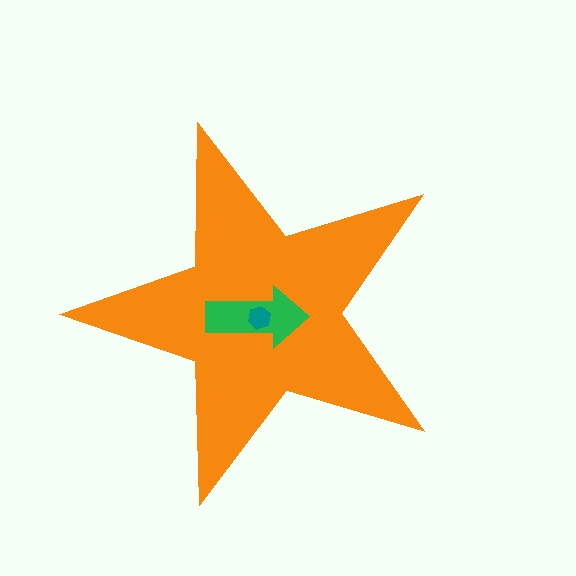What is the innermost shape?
The teal hexagon.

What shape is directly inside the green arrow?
The teal hexagon.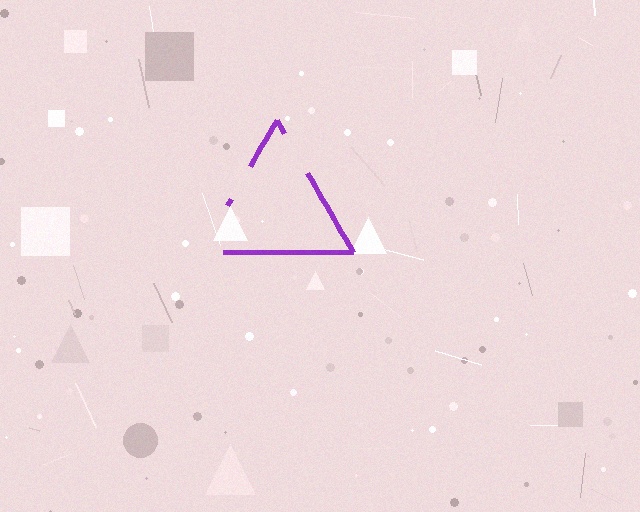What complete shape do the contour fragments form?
The contour fragments form a triangle.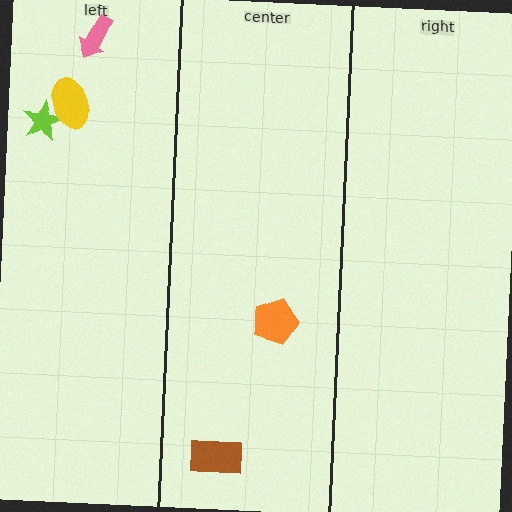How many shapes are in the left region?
3.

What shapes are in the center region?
The orange pentagon, the brown rectangle.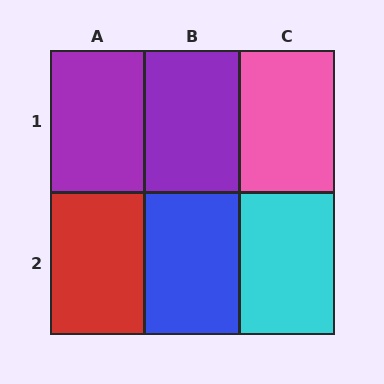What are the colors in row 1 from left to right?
Purple, purple, pink.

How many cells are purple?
2 cells are purple.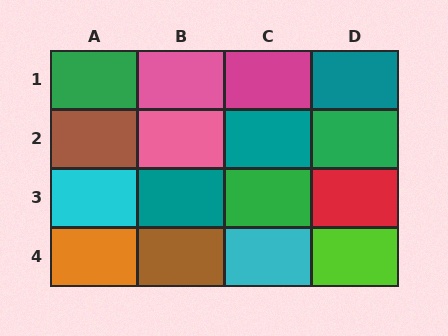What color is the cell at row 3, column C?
Green.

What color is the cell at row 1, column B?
Pink.